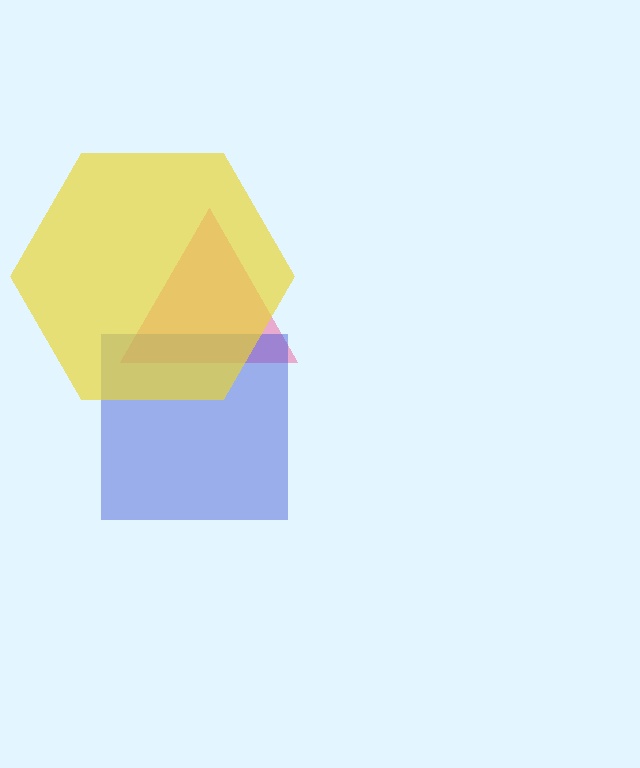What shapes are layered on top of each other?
The layered shapes are: a pink triangle, a blue square, a yellow hexagon.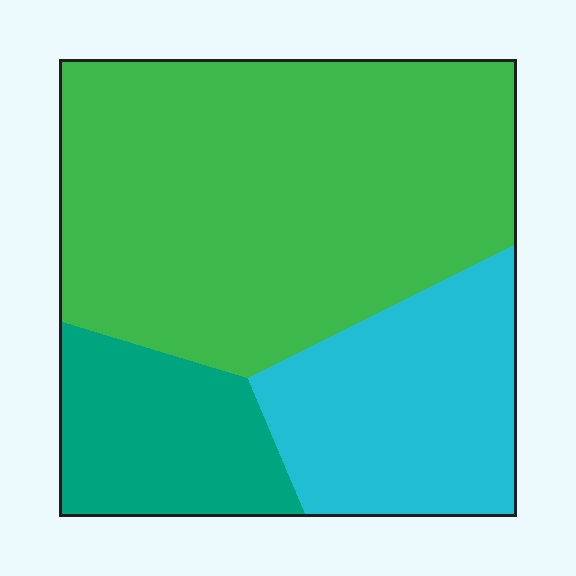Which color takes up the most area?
Green, at roughly 60%.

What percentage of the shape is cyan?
Cyan covers 25% of the shape.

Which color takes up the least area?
Teal, at roughly 15%.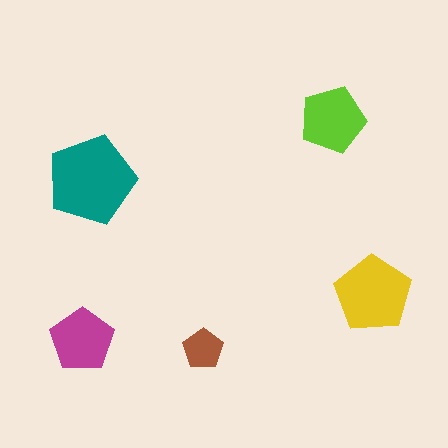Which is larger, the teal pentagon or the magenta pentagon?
The teal one.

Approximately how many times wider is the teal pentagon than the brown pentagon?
About 2 times wider.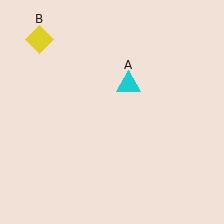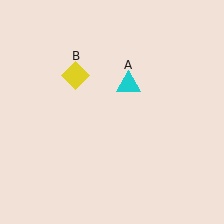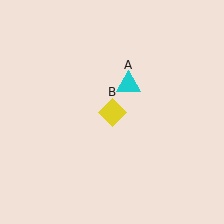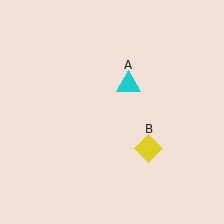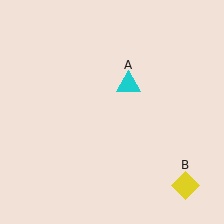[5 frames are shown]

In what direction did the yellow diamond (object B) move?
The yellow diamond (object B) moved down and to the right.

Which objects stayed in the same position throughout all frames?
Cyan triangle (object A) remained stationary.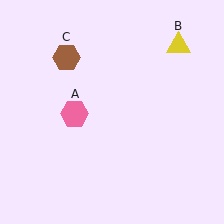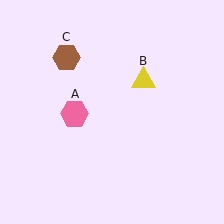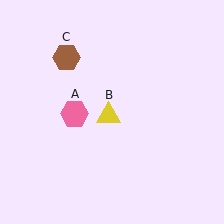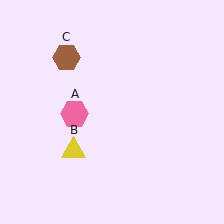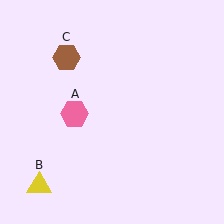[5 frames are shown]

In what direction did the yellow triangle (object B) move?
The yellow triangle (object B) moved down and to the left.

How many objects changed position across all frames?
1 object changed position: yellow triangle (object B).